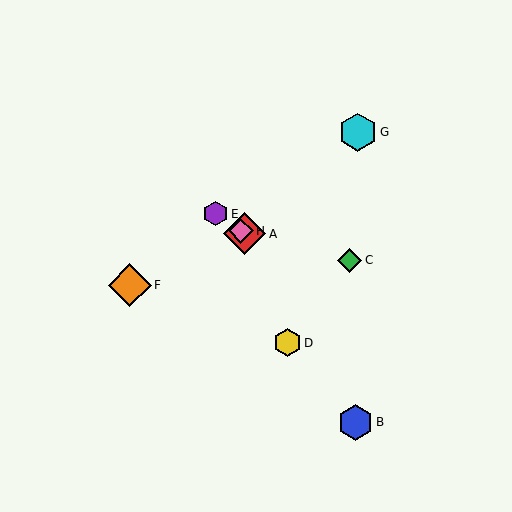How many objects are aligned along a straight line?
3 objects (A, E, H) are aligned along a straight line.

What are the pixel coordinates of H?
Object H is at (241, 231).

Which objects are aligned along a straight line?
Objects A, E, H are aligned along a straight line.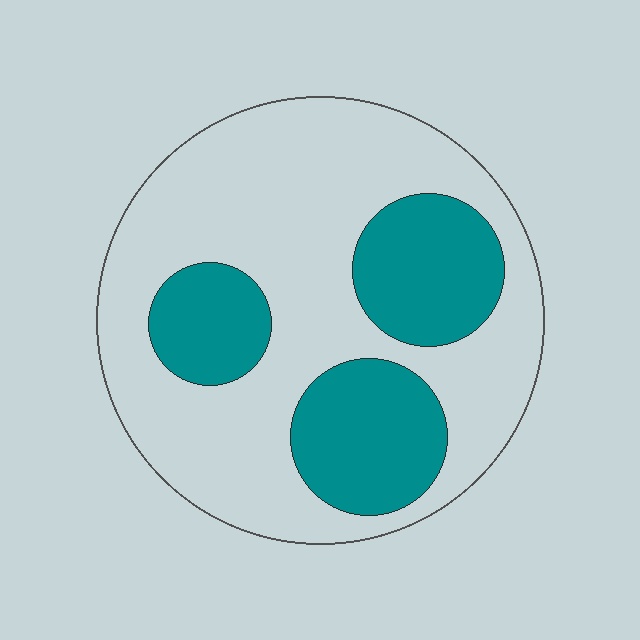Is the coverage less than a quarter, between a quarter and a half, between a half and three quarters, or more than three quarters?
Between a quarter and a half.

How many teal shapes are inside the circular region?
3.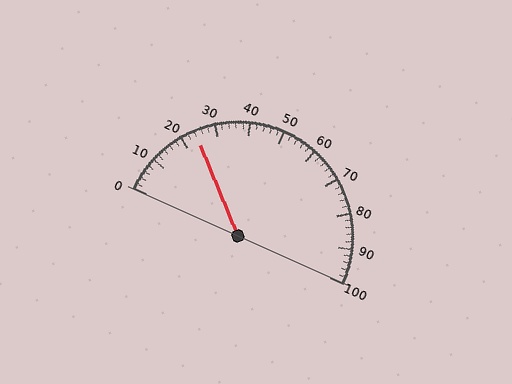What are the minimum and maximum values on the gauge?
The gauge ranges from 0 to 100.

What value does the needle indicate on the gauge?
The needle indicates approximately 24.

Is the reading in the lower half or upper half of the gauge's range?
The reading is in the lower half of the range (0 to 100).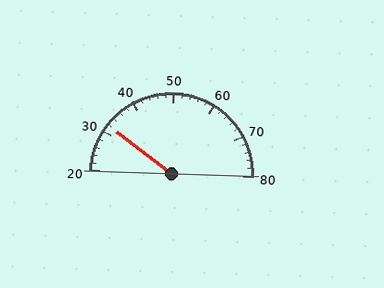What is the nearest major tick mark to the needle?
The nearest major tick mark is 30.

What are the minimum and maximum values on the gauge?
The gauge ranges from 20 to 80.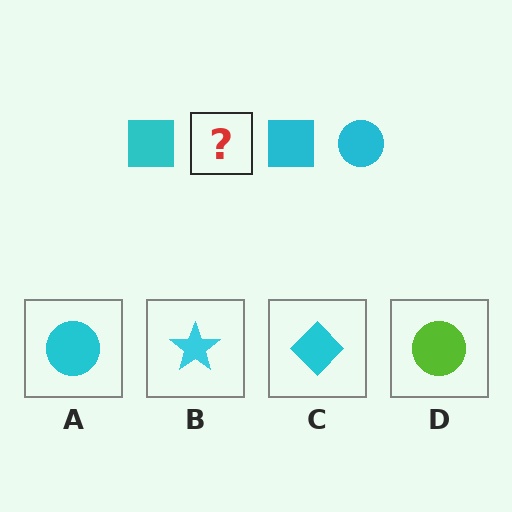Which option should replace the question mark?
Option A.